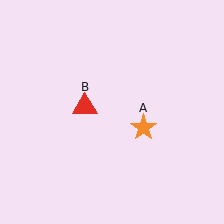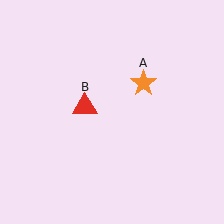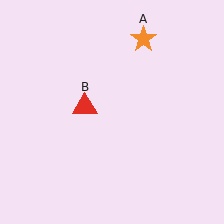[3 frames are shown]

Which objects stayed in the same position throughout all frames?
Red triangle (object B) remained stationary.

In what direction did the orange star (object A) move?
The orange star (object A) moved up.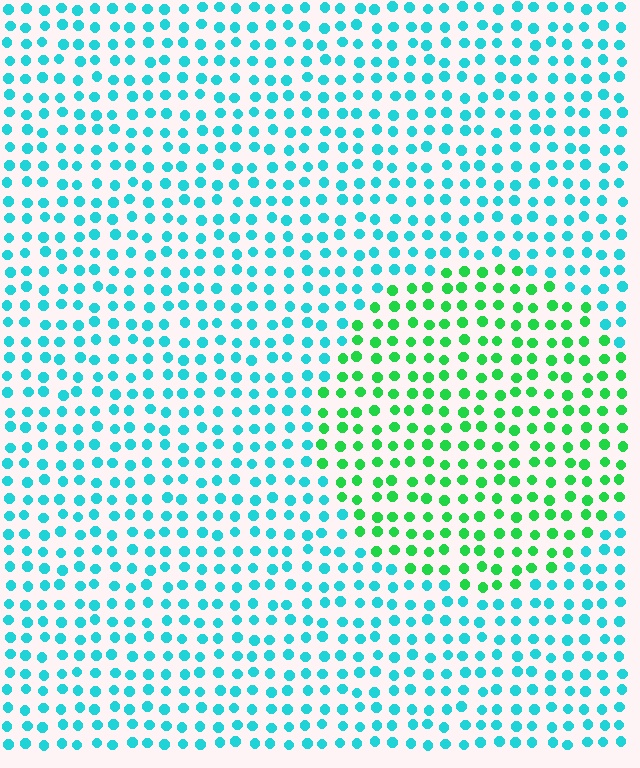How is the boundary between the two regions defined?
The boundary is defined purely by a slight shift in hue (about 49 degrees). Spacing, size, and orientation are identical on both sides.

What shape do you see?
I see a circle.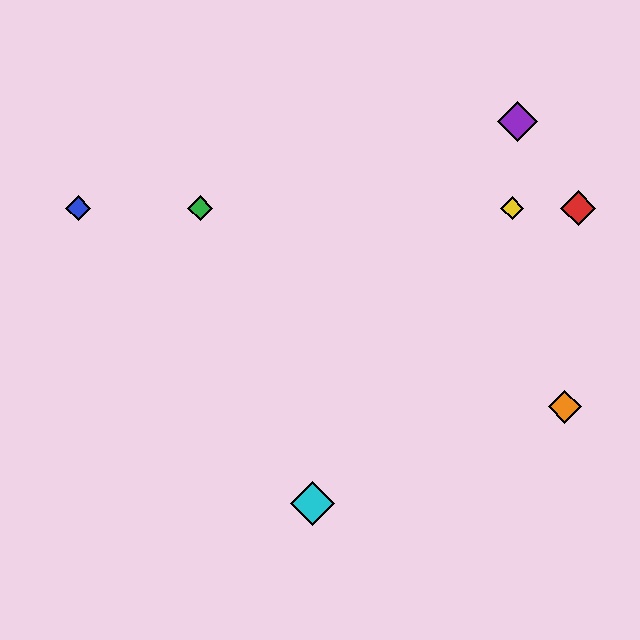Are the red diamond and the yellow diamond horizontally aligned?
Yes, both are at y≈208.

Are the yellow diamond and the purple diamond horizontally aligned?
No, the yellow diamond is at y≈208 and the purple diamond is at y≈122.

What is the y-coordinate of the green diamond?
The green diamond is at y≈208.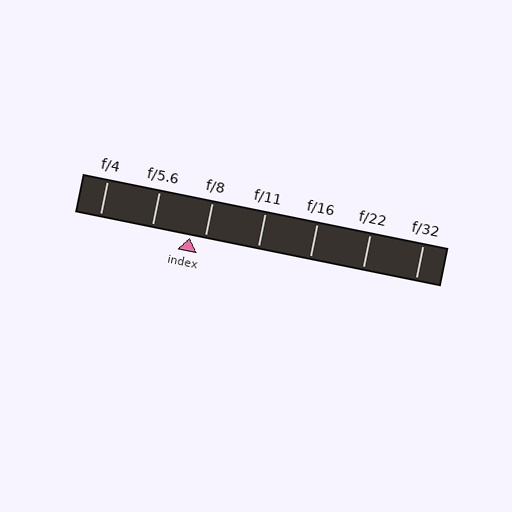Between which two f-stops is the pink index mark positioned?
The index mark is between f/5.6 and f/8.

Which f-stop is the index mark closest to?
The index mark is closest to f/8.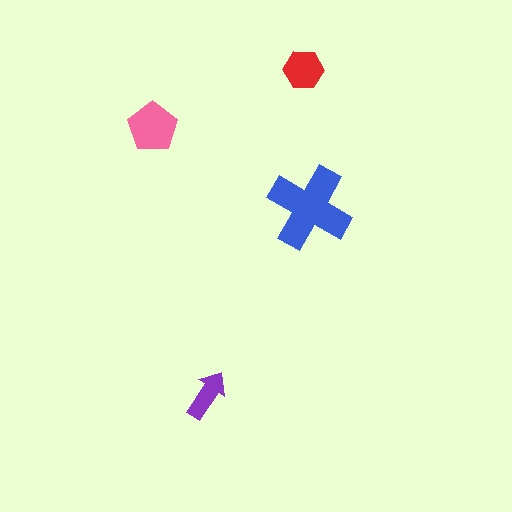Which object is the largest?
The blue cross.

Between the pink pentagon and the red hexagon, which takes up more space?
The pink pentagon.